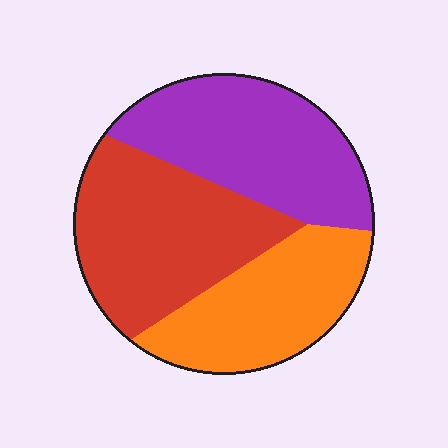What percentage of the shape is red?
Red takes up between a third and a half of the shape.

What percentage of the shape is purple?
Purple covers around 35% of the shape.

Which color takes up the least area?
Orange, at roughly 30%.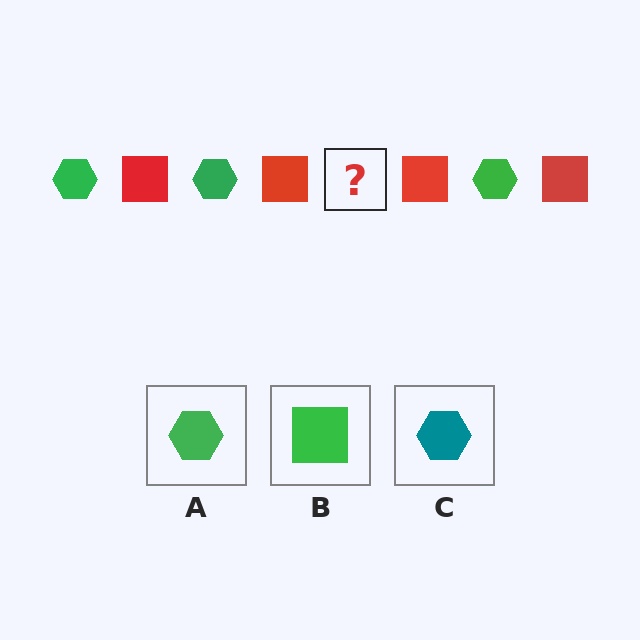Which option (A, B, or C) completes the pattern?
A.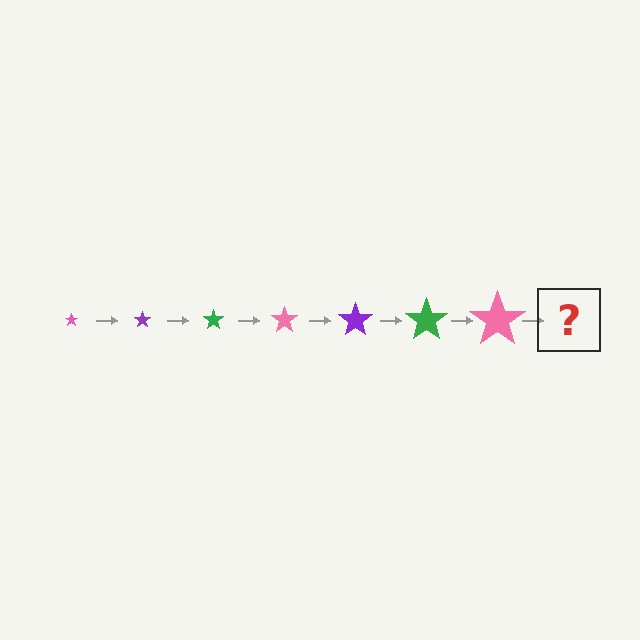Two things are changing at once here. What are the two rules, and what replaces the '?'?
The two rules are that the star grows larger each step and the color cycles through pink, purple, and green. The '?' should be a purple star, larger than the previous one.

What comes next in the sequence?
The next element should be a purple star, larger than the previous one.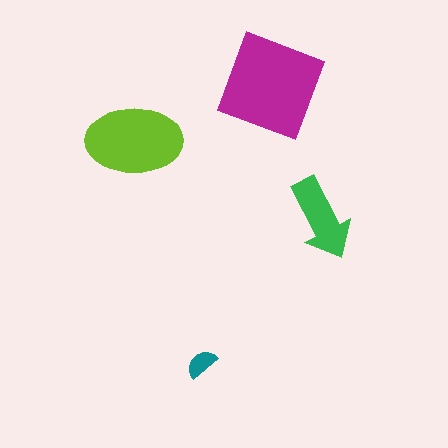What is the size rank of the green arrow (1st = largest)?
3rd.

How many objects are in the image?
There are 4 objects in the image.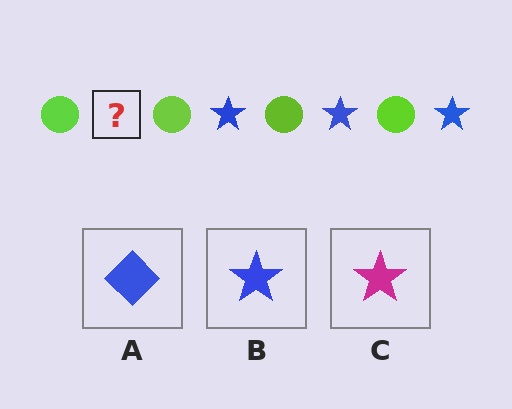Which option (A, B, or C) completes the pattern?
B.